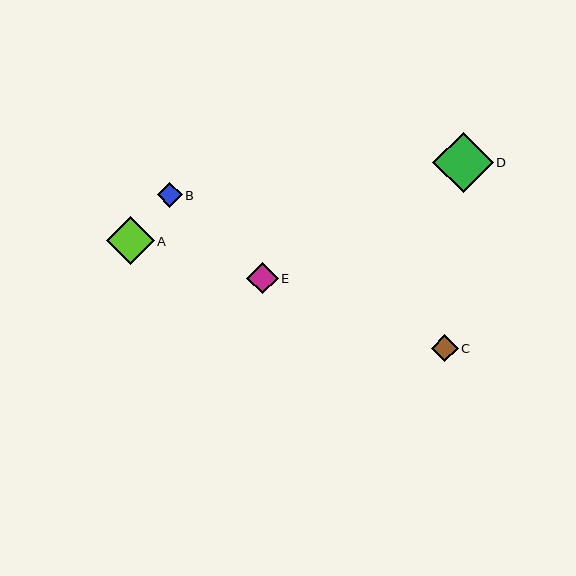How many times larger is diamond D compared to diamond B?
Diamond D is approximately 2.5 times the size of diamond B.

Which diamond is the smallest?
Diamond B is the smallest with a size of approximately 25 pixels.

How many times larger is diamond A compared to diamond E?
Diamond A is approximately 1.5 times the size of diamond E.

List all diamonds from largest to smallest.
From largest to smallest: D, A, E, C, B.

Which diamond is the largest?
Diamond D is the largest with a size of approximately 61 pixels.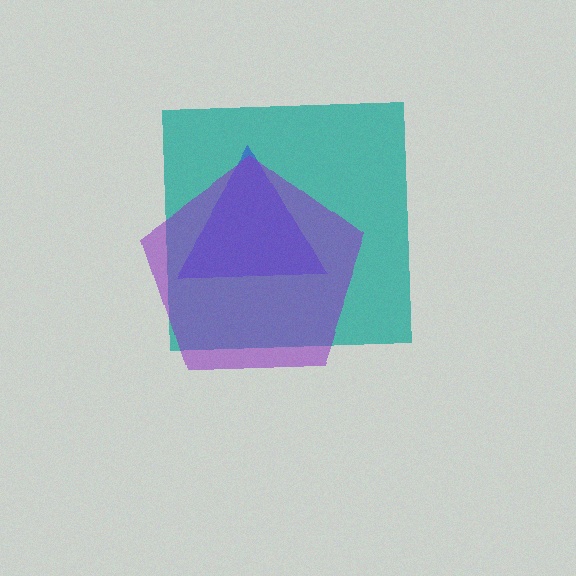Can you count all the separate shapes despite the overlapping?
Yes, there are 3 separate shapes.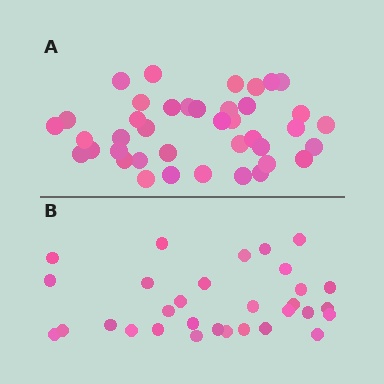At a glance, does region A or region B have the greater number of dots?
Region A (the top region) has more dots.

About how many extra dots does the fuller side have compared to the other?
Region A has roughly 8 or so more dots than region B.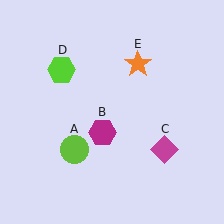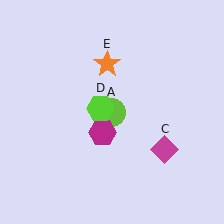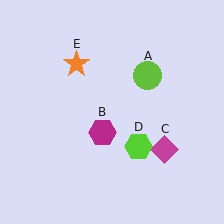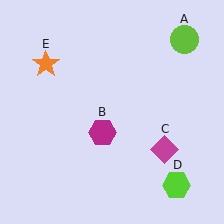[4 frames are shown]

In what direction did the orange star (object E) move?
The orange star (object E) moved left.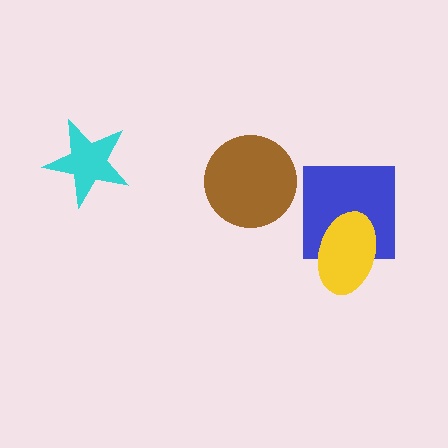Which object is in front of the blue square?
The yellow ellipse is in front of the blue square.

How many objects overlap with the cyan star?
0 objects overlap with the cyan star.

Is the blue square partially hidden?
Yes, it is partially covered by another shape.